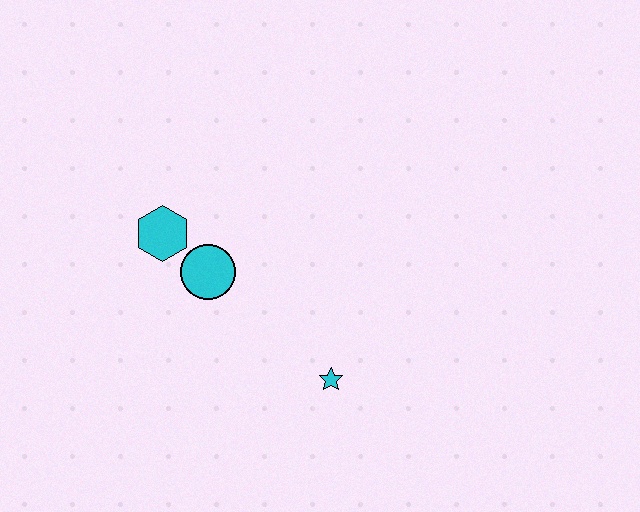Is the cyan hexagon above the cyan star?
Yes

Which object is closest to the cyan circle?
The cyan hexagon is closest to the cyan circle.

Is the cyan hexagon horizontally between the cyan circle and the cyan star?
No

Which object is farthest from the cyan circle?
The cyan star is farthest from the cyan circle.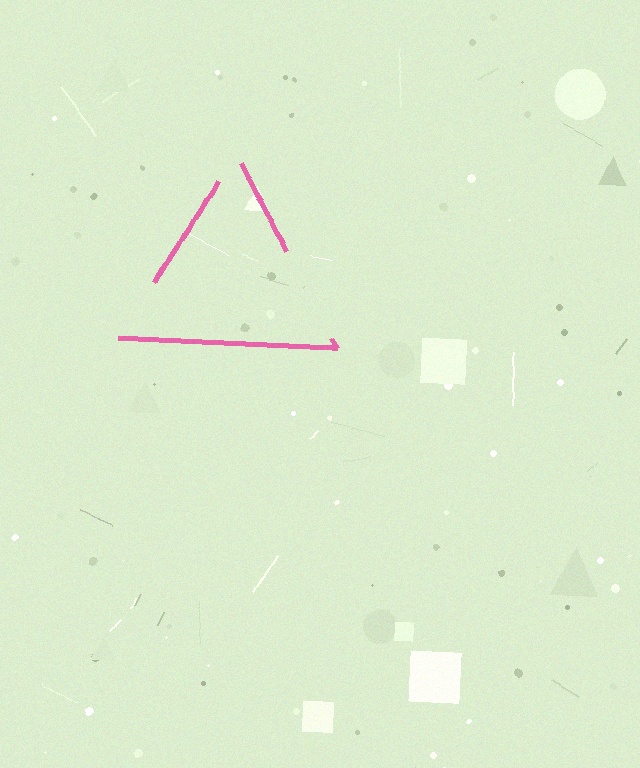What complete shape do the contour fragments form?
The contour fragments form a triangle.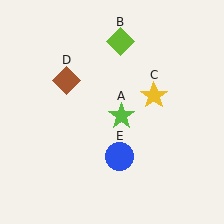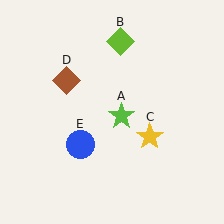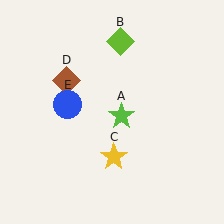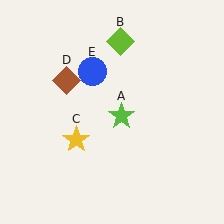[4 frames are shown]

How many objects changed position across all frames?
2 objects changed position: yellow star (object C), blue circle (object E).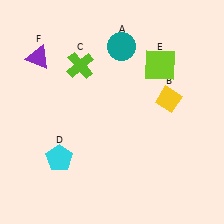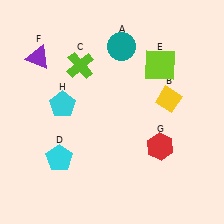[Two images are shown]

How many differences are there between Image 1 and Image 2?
There are 2 differences between the two images.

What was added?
A red hexagon (G), a cyan pentagon (H) were added in Image 2.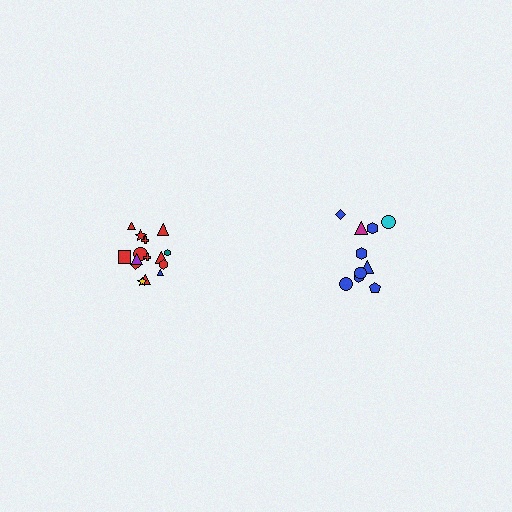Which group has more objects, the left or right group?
The left group.